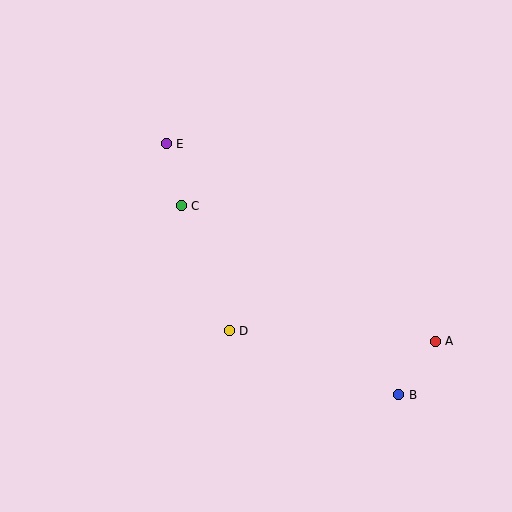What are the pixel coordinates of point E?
Point E is at (166, 144).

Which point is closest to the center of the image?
Point D at (229, 331) is closest to the center.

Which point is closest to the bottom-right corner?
Point B is closest to the bottom-right corner.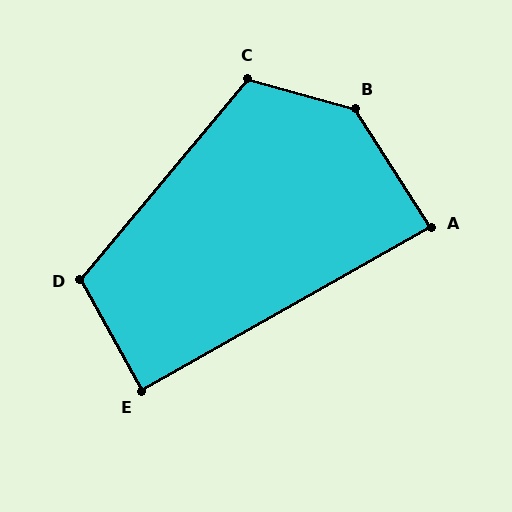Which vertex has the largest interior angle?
B, at approximately 138 degrees.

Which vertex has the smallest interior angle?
A, at approximately 87 degrees.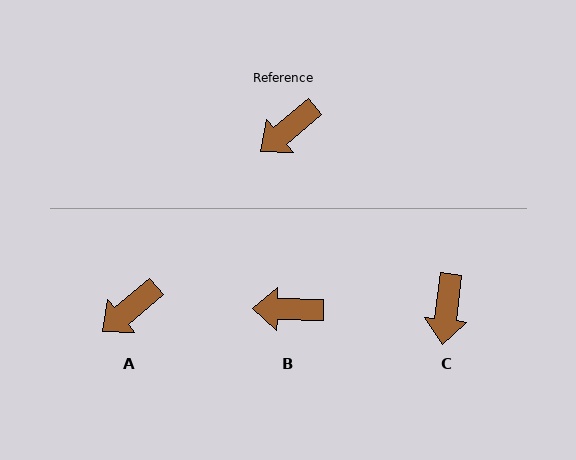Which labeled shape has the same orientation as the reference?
A.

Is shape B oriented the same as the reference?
No, it is off by about 42 degrees.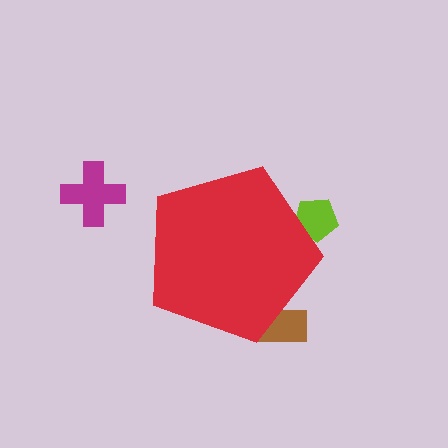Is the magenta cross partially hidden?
No, the magenta cross is fully visible.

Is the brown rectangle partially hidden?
Yes, the brown rectangle is partially hidden behind the red pentagon.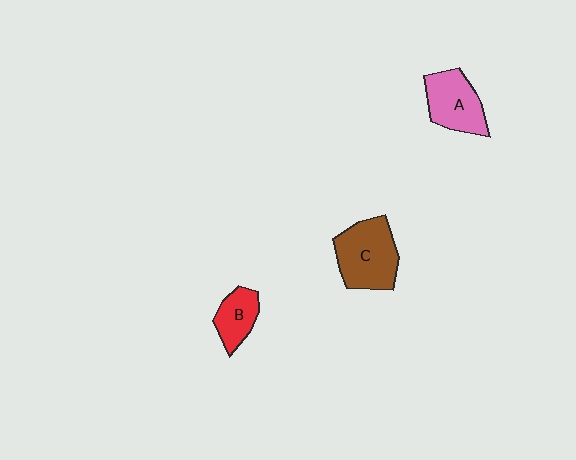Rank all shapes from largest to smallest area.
From largest to smallest: C (brown), A (pink), B (red).